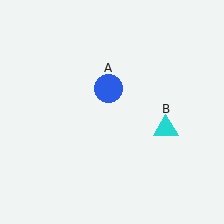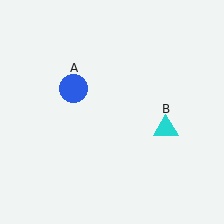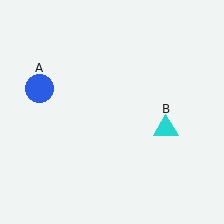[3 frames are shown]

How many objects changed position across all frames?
1 object changed position: blue circle (object A).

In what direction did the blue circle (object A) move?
The blue circle (object A) moved left.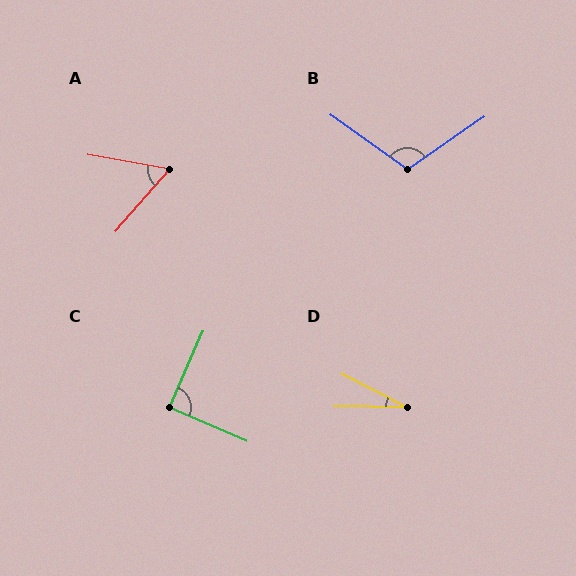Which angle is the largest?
B, at approximately 110 degrees.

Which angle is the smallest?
D, at approximately 26 degrees.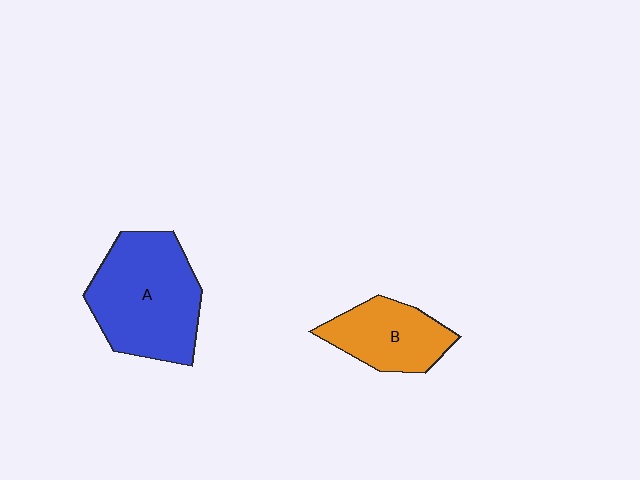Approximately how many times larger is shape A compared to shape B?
Approximately 1.7 times.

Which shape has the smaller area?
Shape B (orange).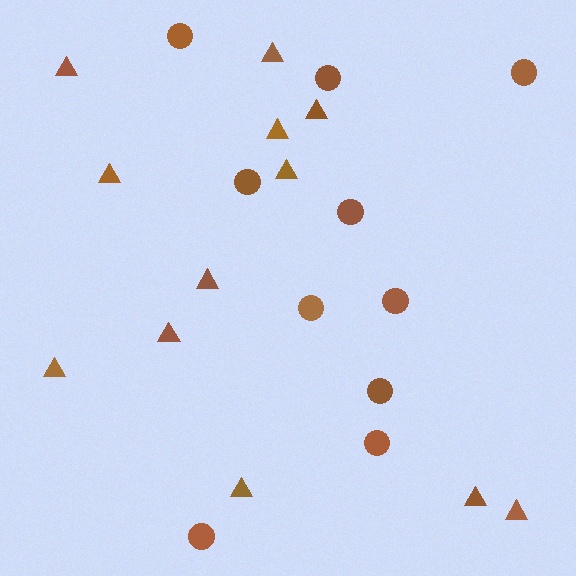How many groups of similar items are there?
There are 2 groups: one group of circles (10) and one group of triangles (12).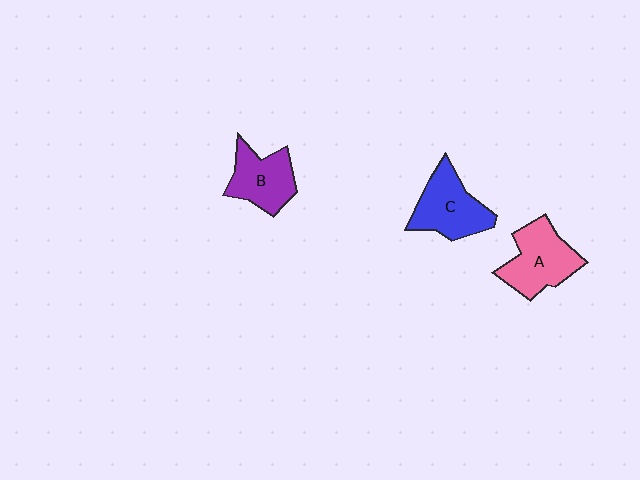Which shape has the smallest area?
Shape B (purple).